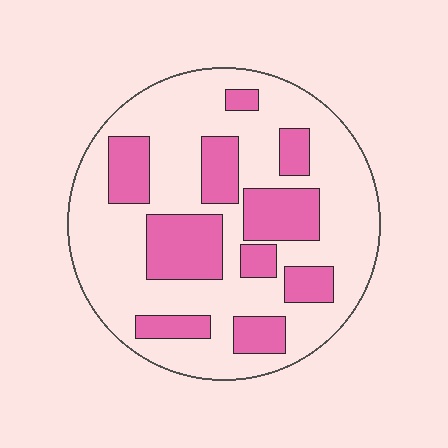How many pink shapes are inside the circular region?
10.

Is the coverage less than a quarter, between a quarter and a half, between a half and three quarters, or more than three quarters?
Between a quarter and a half.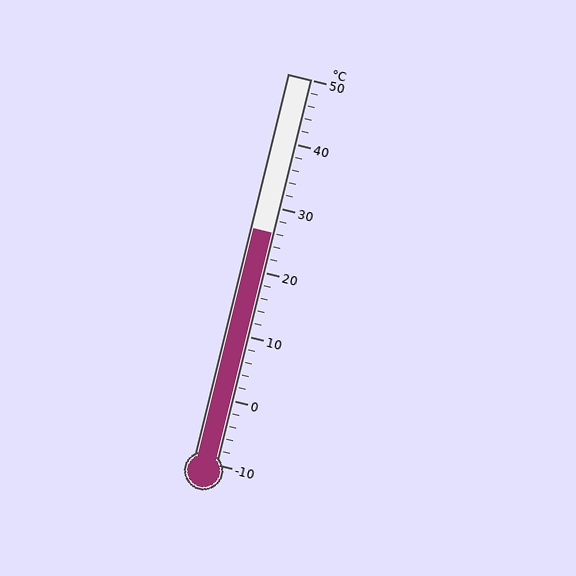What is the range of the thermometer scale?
The thermometer scale ranges from -10°C to 50°C.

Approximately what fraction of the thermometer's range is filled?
The thermometer is filled to approximately 60% of its range.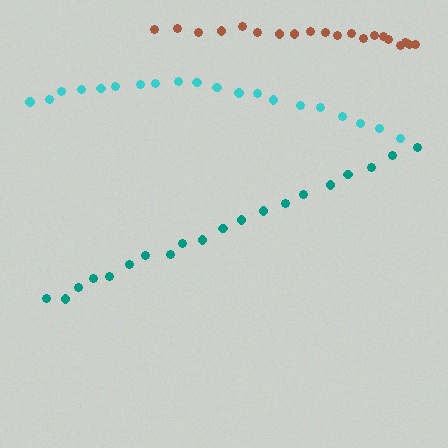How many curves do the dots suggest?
There are 3 distinct paths.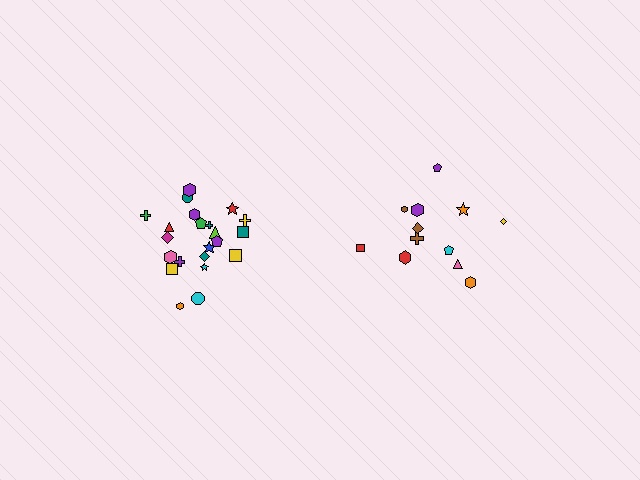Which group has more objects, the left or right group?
The left group.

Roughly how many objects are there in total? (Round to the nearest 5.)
Roughly 35 objects in total.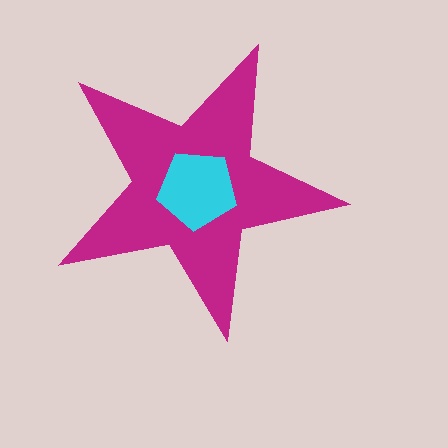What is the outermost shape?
The magenta star.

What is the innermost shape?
The cyan pentagon.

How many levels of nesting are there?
2.